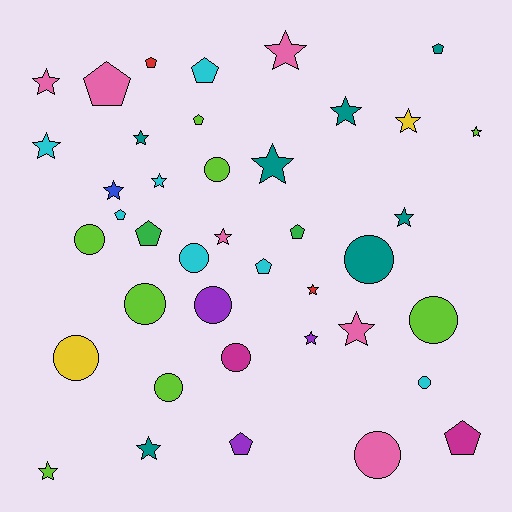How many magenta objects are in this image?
There are 2 magenta objects.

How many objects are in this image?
There are 40 objects.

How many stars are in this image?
There are 17 stars.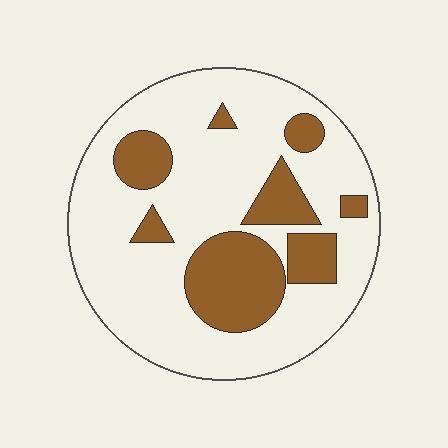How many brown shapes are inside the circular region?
8.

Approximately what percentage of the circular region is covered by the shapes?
Approximately 25%.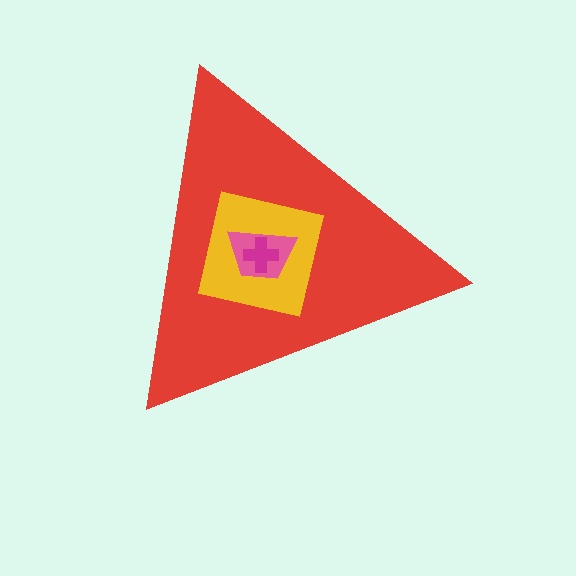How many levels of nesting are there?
4.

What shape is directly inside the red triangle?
The yellow square.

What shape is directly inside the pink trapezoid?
The magenta cross.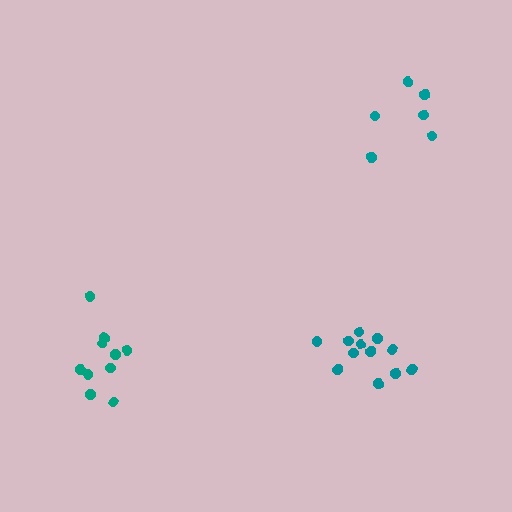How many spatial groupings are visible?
There are 3 spatial groupings.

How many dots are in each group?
Group 1: 6 dots, Group 2: 10 dots, Group 3: 12 dots (28 total).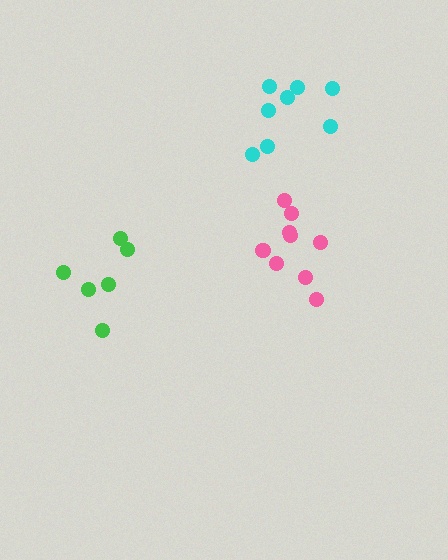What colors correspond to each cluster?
The clusters are colored: green, cyan, pink.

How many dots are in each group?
Group 1: 6 dots, Group 2: 8 dots, Group 3: 10 dots (24 total).